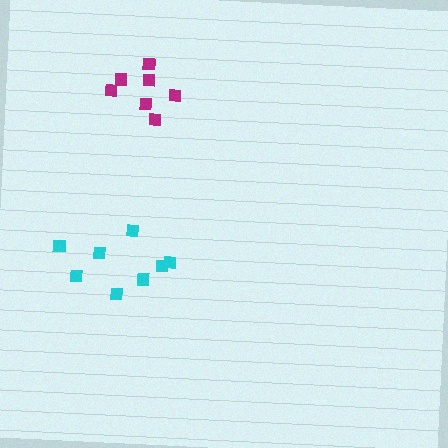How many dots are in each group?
Group 1: 7 dots, Group 2: 8 dots (15 total).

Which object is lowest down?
The cyan cluster is bottommost.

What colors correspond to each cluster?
The clusters are colored: magenta, cyan.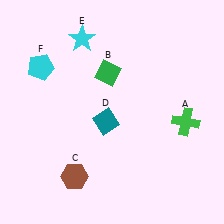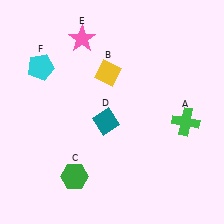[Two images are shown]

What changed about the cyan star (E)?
In Image 1, E is cyan. In Image 2, it changed to pink.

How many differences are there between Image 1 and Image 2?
There are 3 differences between the two images.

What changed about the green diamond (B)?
In Image 1, B is green. In Image 2, it changed to yellow.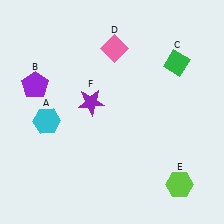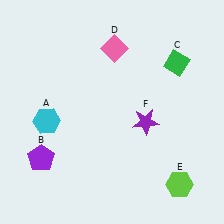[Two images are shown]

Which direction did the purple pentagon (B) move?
The purple pentagon (B) moved down.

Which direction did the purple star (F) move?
The purple star (F) moved right.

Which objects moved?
The objects that moved are: the purple pentagon (B), the purple star (F).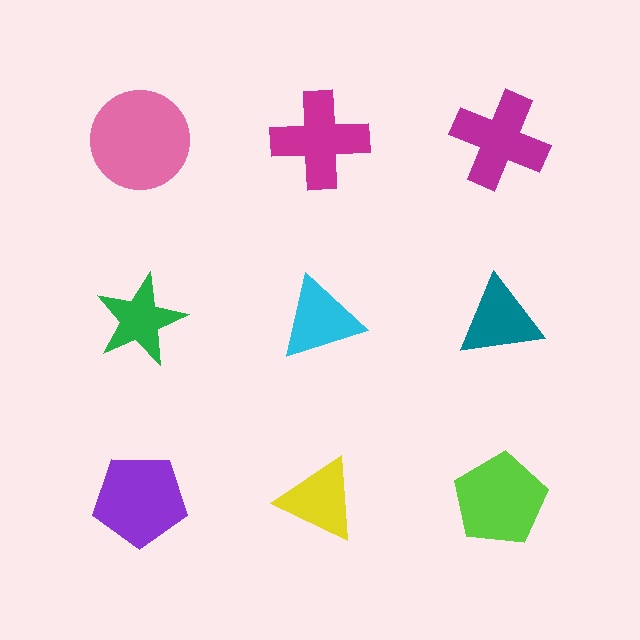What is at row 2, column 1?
A green star.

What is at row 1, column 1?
A pink circle.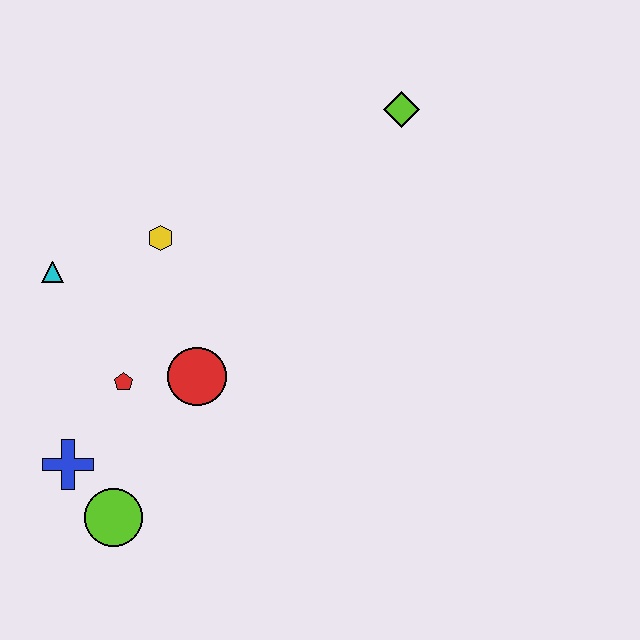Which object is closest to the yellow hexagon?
The cyan triangle is closest to the yellow hexagon.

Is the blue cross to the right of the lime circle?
No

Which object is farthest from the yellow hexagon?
The lime circle is farthest from the yellow hexagon.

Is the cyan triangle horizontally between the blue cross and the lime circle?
No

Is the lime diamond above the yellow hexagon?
Yes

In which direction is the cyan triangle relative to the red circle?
The cyan triangle is to the left of the red circle.